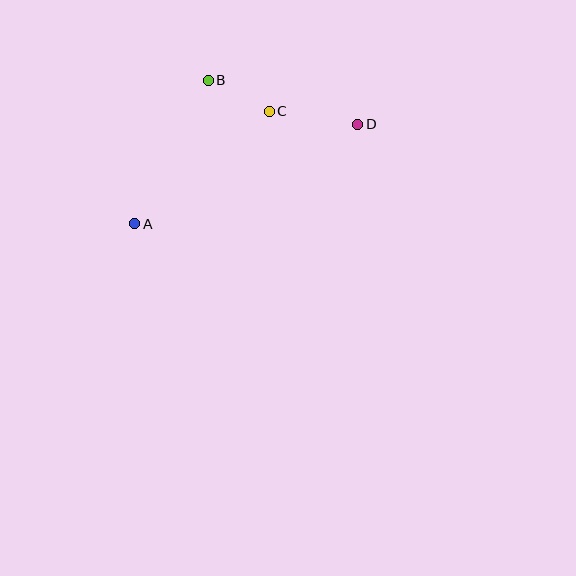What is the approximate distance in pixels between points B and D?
The distance between B and D is approximately 156 pixels.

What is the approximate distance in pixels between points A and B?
The distance between A and B is approximately 162 pixels.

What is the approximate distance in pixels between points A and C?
The distance between A and C is approximately 176 pixels.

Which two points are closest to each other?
Points B and C are closest to each other.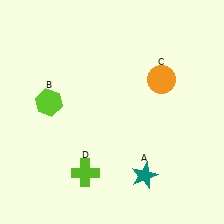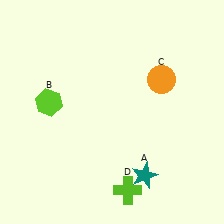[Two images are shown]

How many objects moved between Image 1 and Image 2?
1 object moved between the two images.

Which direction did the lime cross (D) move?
The lime cross (D) moved right.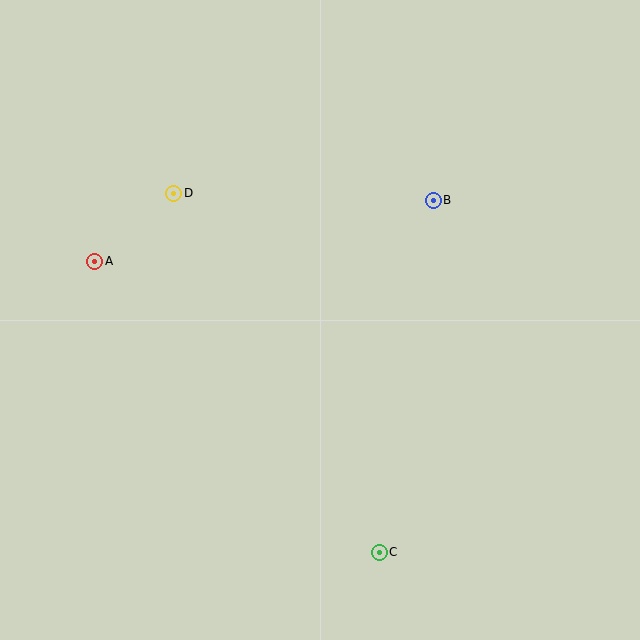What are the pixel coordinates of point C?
Point C is at (379, 552).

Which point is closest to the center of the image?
Point B at (433, 200) is closest to the center.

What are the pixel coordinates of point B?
Point B is at (433, 200).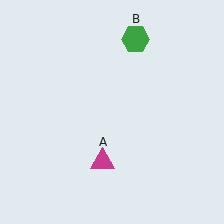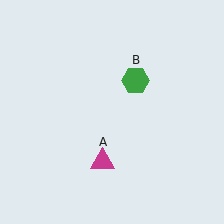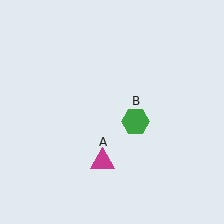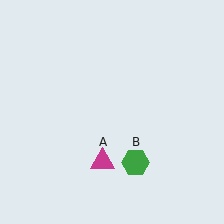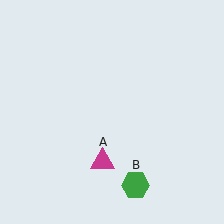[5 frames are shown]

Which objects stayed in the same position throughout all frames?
Magenta triangle (object A) remained stationary.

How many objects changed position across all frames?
1 object changed position: green hexagon (object B).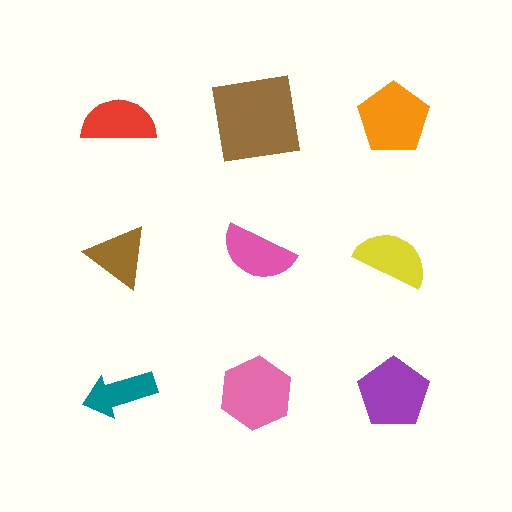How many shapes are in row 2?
3 shapes.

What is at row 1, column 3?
An orange pentagon.